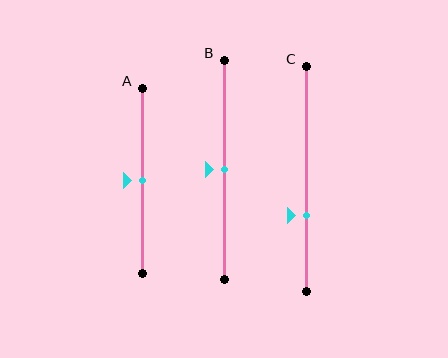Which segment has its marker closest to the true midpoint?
Segment A has its marker closest to the true midpoint.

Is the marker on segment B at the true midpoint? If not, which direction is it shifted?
Yes, the marker on segment B is at the true midpoint.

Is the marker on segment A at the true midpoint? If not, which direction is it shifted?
Yes, the marker on segment A is at the true midpoint.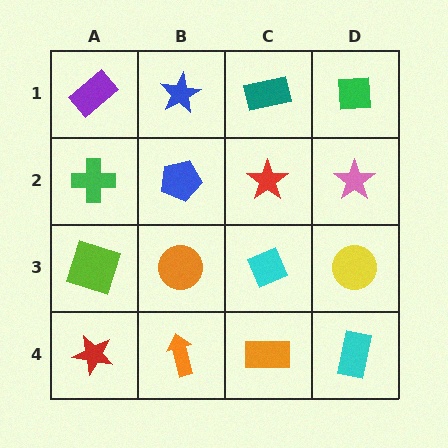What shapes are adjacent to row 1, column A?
A green cross (row 2, column A), a blue star (row 1, column B).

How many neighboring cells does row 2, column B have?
4.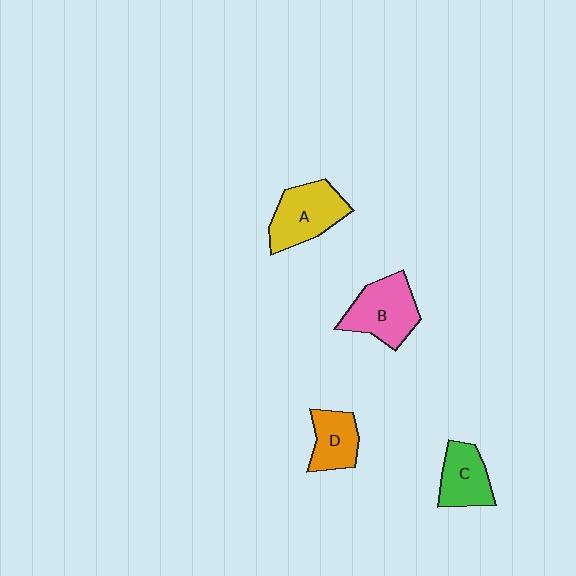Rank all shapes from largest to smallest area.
From largest to smallest: B (pink), A (yellow), C (green), D (orange).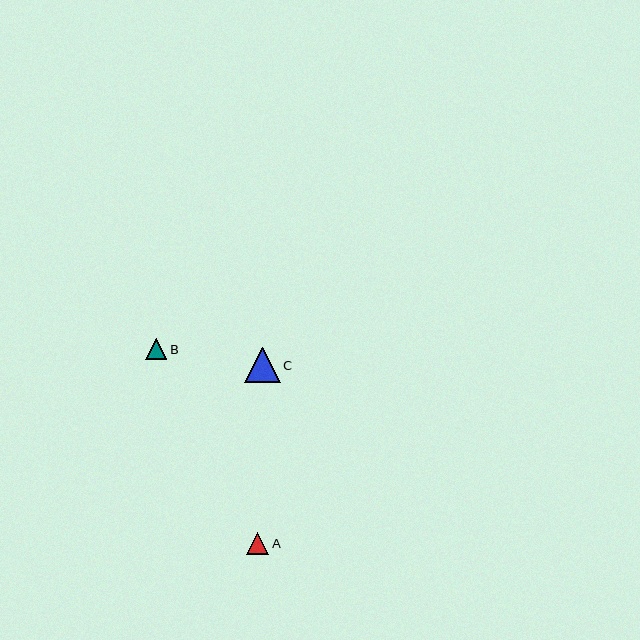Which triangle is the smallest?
Triangle B is the smallest with a size of approximately 21 pixels.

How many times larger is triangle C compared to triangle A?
Triangle C is approximately 1.6 times the size of triangle A.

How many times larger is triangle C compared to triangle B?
Triangle C is approximately 1.7 times the size of triangle B.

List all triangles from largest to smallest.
From largest to smallest: C, A, B.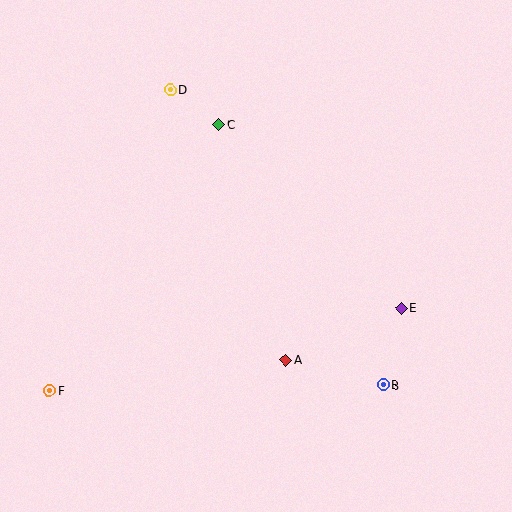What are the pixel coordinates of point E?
Point E is at (401, 308).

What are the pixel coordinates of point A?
Point A is at (286, 360).